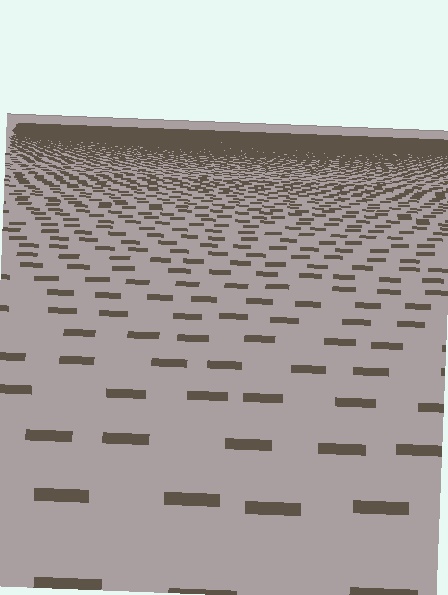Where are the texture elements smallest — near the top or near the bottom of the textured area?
Near the top.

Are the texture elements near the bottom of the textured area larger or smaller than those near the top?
Larger. Near the bottom, elements are closer to the viewer and appear at a bigger on-screen size.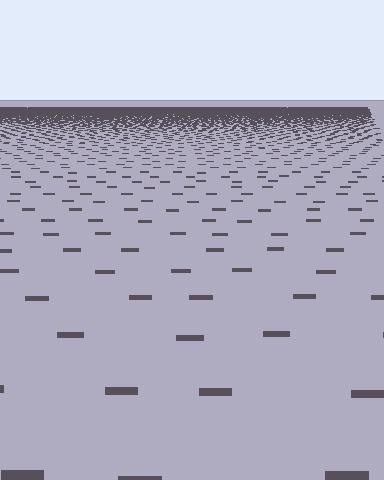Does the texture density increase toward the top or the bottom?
Density increases toward the top.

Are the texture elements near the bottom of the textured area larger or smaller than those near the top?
Larger. Near the bottom, elements are closer to the viewer and appear at a bigger on-screen size.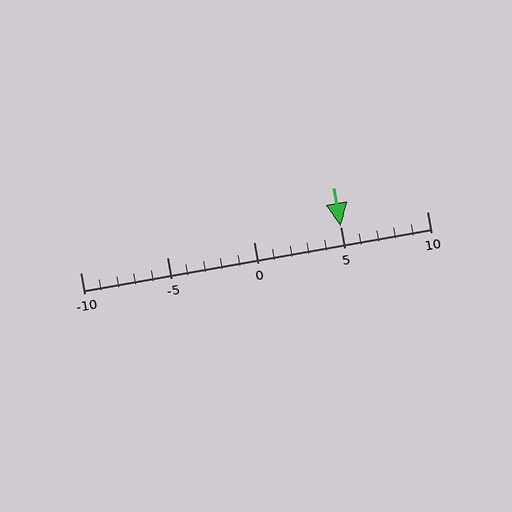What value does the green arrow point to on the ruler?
The green arrow points to approximately 5.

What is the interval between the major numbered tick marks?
The major tick marks are spaced 5 units apart.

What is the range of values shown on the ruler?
The ruler shows values from -10 to 10.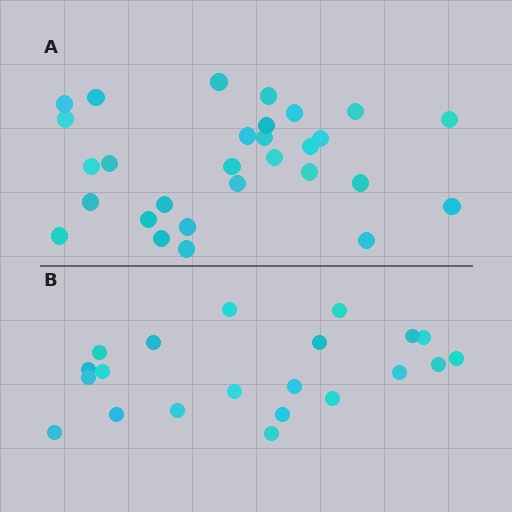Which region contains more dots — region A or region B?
Region A (the top region) has more dots.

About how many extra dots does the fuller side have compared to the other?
Region A has roughly 8 or so more dots than region B.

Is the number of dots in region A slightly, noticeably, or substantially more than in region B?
Region A has noticeably more, but not dramatically so. The ratio is roughly 1.4 to 1.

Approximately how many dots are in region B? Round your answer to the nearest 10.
About 20 dots. (The exact count is 21, which rounds to 20.)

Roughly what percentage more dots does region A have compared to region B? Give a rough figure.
About 40% more.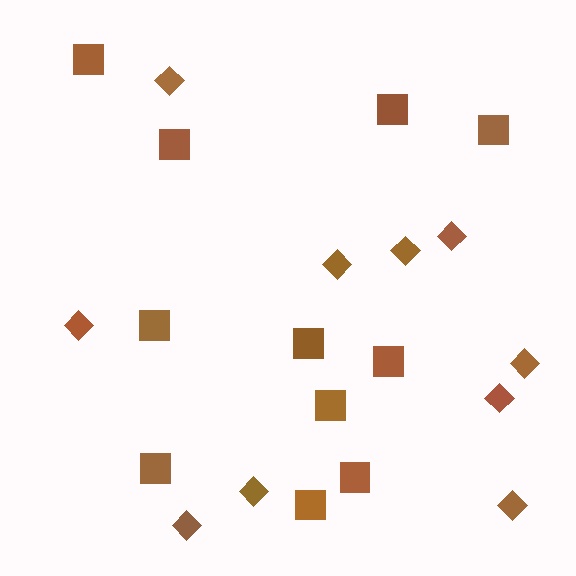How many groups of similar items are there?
There are 2 groups: one group of squares (11) and one group of diamonds (10).